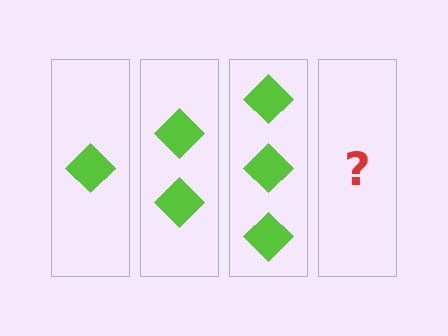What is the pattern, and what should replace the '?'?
The pattern is that each step adds one more diamond. The '?' should be 4 diamonds.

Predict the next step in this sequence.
The next step is 4 diamonds.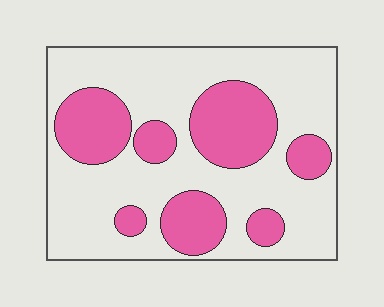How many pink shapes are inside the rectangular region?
7.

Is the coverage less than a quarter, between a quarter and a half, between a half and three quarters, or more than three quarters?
Between a quarter and a half.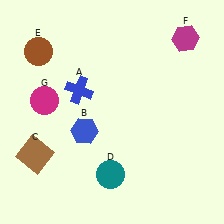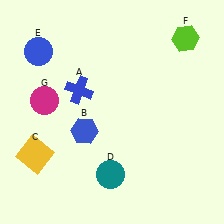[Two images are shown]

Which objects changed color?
C changed from brown to yellow. E changed from brown to blue. F changed from magenta to lime.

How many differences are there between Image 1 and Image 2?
There are 3 differences between the two images.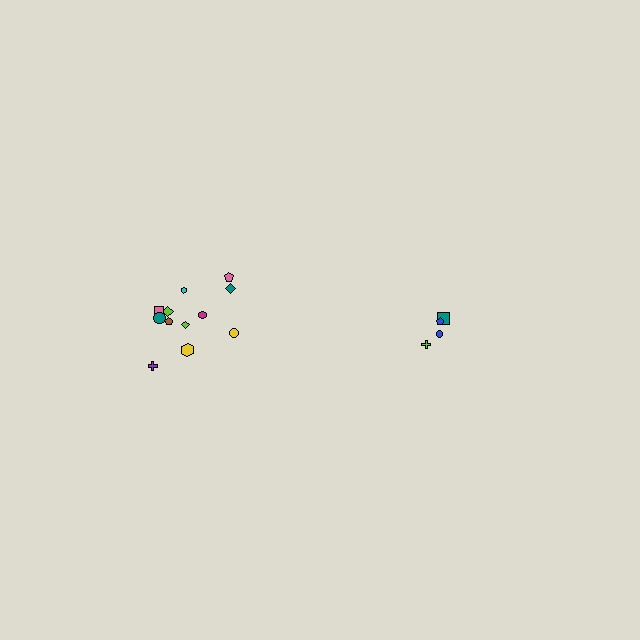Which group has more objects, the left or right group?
The left group.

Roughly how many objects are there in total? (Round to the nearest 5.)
Roughly 15 objects in total.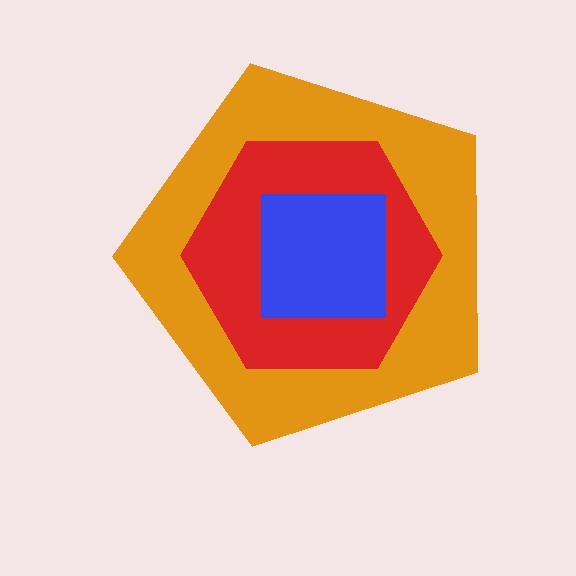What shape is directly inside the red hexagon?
The blue square.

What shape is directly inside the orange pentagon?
The red hexagon.